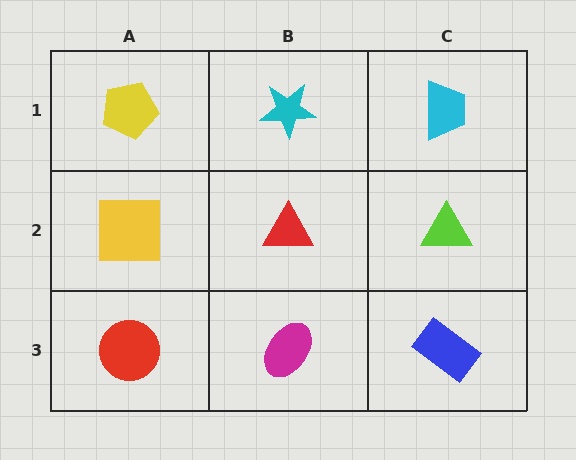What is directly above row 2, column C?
A cyan trapezoid.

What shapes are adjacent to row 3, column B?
A red triangle (row 2, column B), a red circle (row 3, column A), a blue rectangle (row 3, column C).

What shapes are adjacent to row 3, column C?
A lime triangle (row 2, column C), a magenta ellipse (row 3, column B).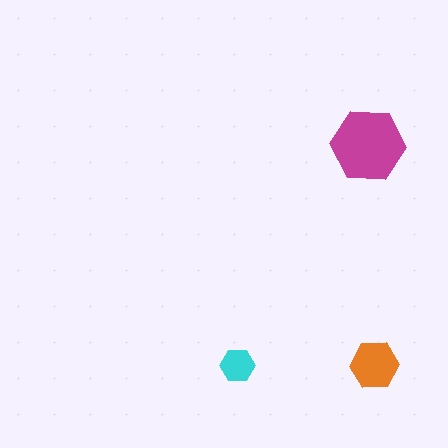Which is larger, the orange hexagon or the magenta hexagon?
The magenta one.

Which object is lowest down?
The cyan hexagon is bottommost.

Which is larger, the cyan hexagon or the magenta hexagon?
The magenta one.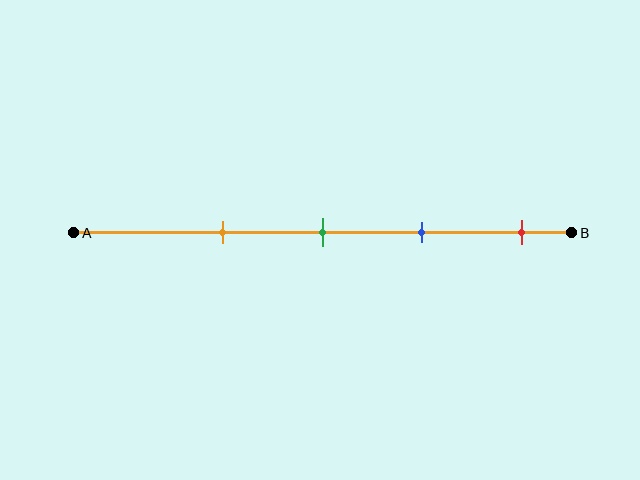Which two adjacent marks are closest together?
The green and blue marks are the closest adjacent pair.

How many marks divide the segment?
There are 4 marks dividing the segment.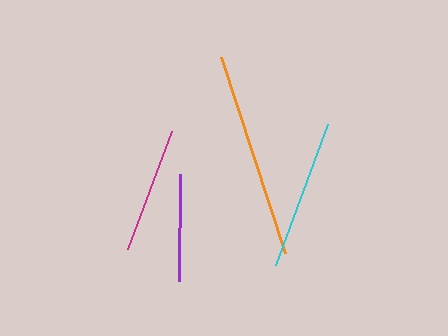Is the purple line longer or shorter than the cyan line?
The cyan line is longer than the purple line.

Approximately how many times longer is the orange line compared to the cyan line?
The orange line is approximately 1.4 times the length of the cyan line.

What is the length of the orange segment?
The orange segment is approximately 206 pixels long.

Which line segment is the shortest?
The purple line is the shortest at approximately 108 pixels.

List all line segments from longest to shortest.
From longest to shortest: orange, cyan, magenta, purple.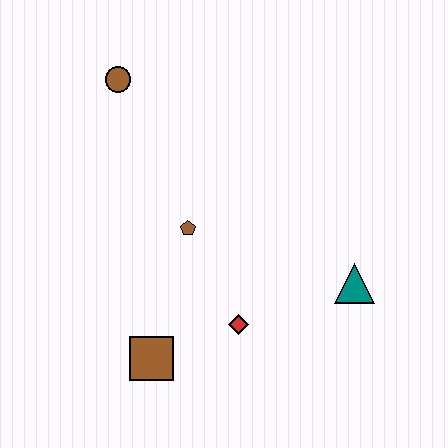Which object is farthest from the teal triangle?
The brown circle is farthest from the teal triangle.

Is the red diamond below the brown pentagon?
Yes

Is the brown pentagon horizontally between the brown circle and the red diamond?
Yes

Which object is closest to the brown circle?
The brown pentagon is closest to the brown circle.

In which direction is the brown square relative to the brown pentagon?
The brown square is below the brown pentagon.